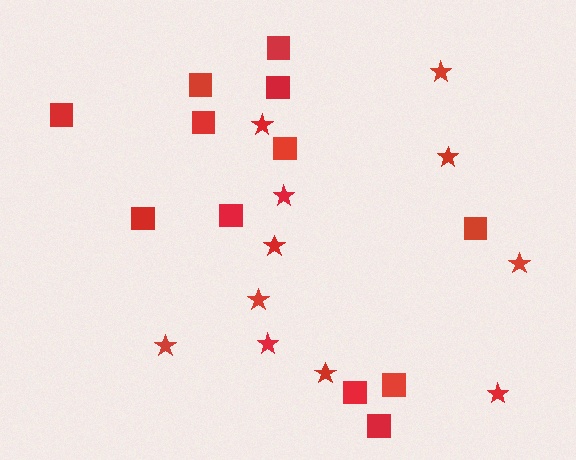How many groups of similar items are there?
There are 2 groups: one group of stars (11) and one group of squares (12).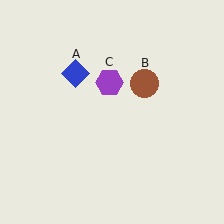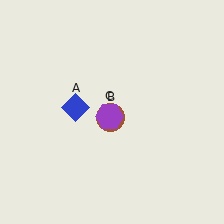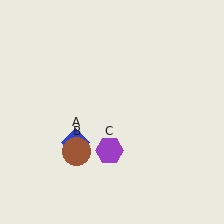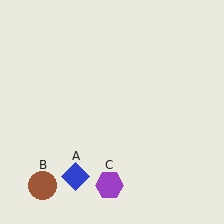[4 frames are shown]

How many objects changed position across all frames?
3 objects changed position: blue diamond (object A), brown circle (object B), purple hexagon (object C).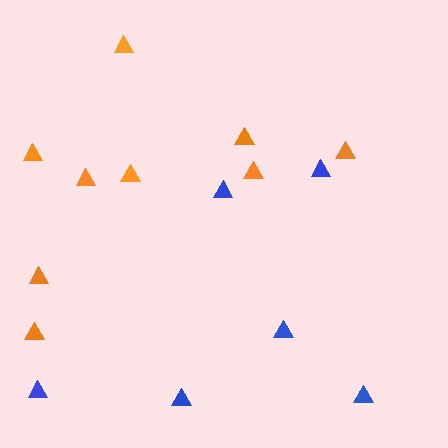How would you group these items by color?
There are 2 groups: one group of blue triangles (6) and one group of orange triangles (9).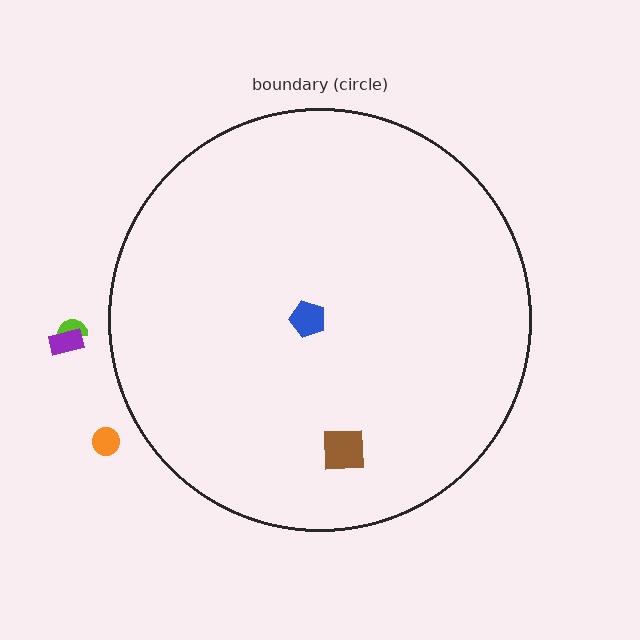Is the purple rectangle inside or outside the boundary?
Outside.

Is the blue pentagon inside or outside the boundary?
Inside.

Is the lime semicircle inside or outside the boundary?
Outside.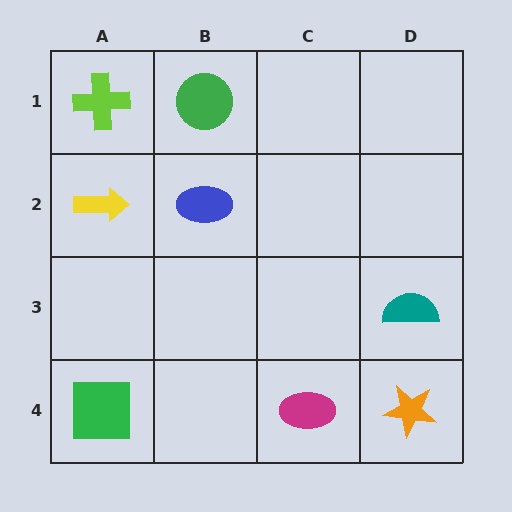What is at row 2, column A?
A yellow arrow.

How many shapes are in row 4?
3 shapes.